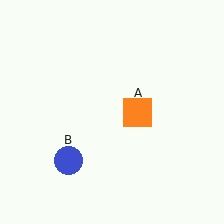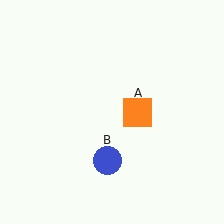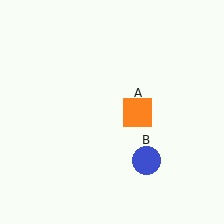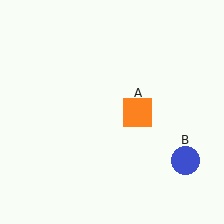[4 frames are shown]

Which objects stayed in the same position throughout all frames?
Orange square (object A) remained stationary.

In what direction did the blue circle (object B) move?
The blue circle (object B) moved right.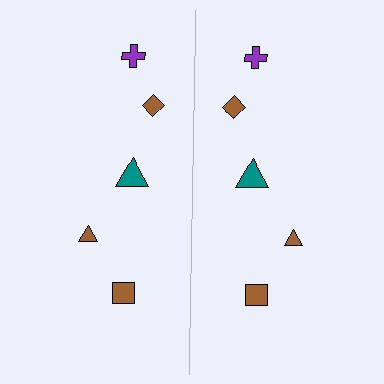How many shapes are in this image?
There are 10 shapes in this image.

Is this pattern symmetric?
Yes, this pattern has bilateral (reflection) symmetry.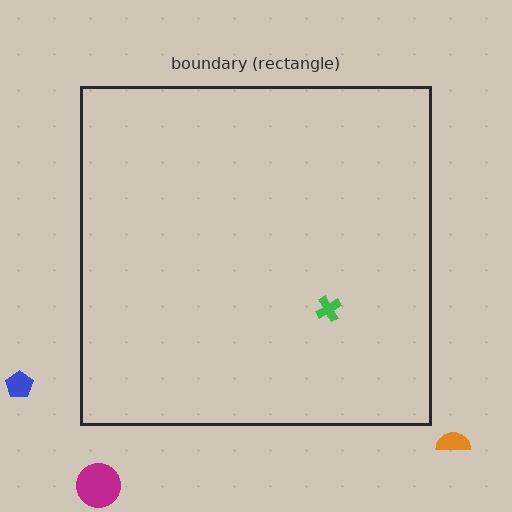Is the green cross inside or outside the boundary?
Inside.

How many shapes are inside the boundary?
1 inside, 3 outside.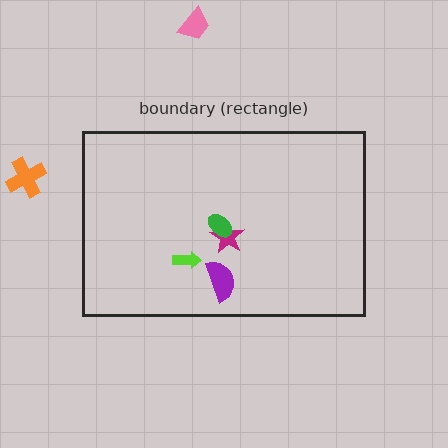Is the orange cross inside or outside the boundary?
Outside.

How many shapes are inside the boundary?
4 inside, 2 outside.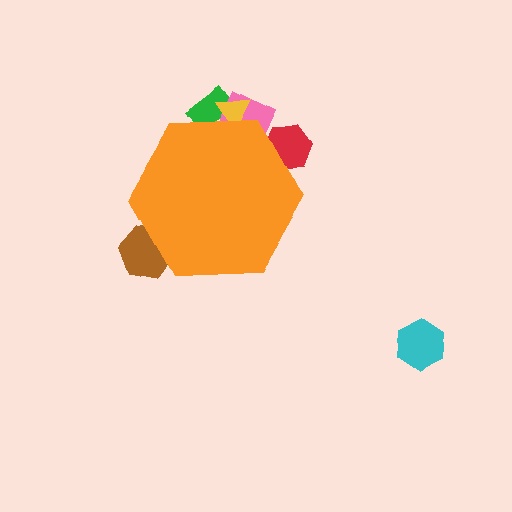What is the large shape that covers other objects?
An orange hexagon.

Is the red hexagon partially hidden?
Yes, the red hexagon is partially hidden behind the orange hexagon.